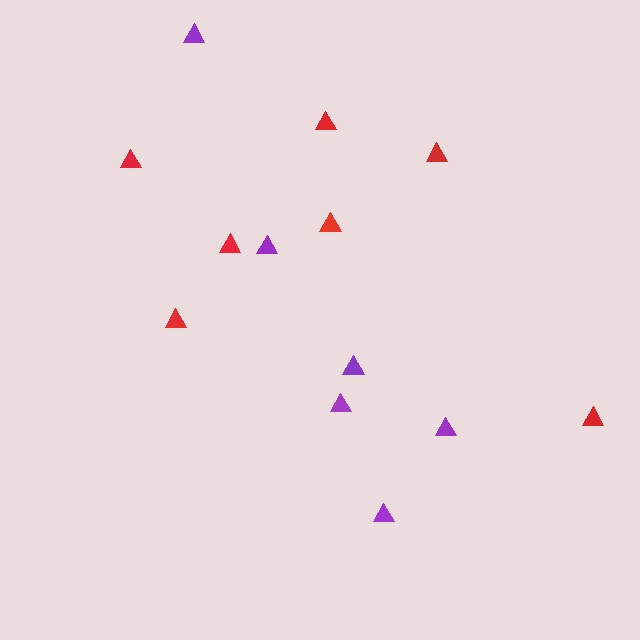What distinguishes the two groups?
There are 2 groups: one group of red triangles (7) and one group of purple triangles (6).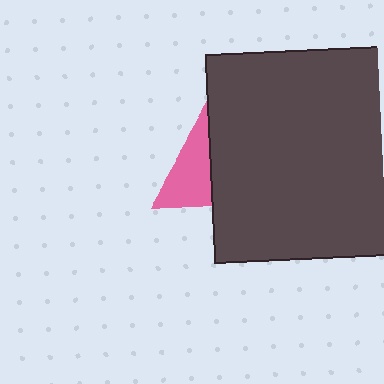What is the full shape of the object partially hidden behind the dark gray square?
The partially hidden object is a pink triangle.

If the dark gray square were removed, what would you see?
You would see the complete pink triangle.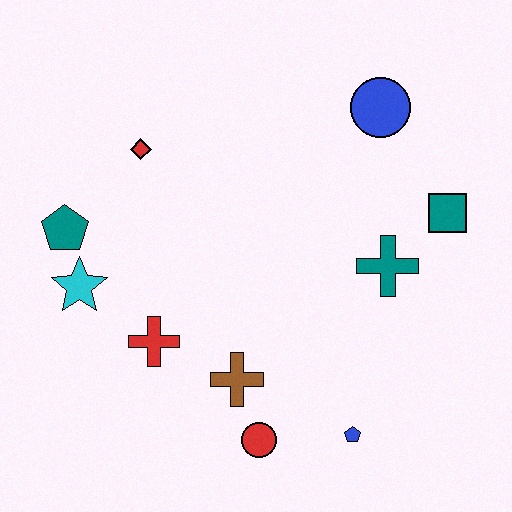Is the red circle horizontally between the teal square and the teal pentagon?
Yes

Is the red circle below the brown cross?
Yes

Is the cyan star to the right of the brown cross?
No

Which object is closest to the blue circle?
The teal square is closest to the blue circle.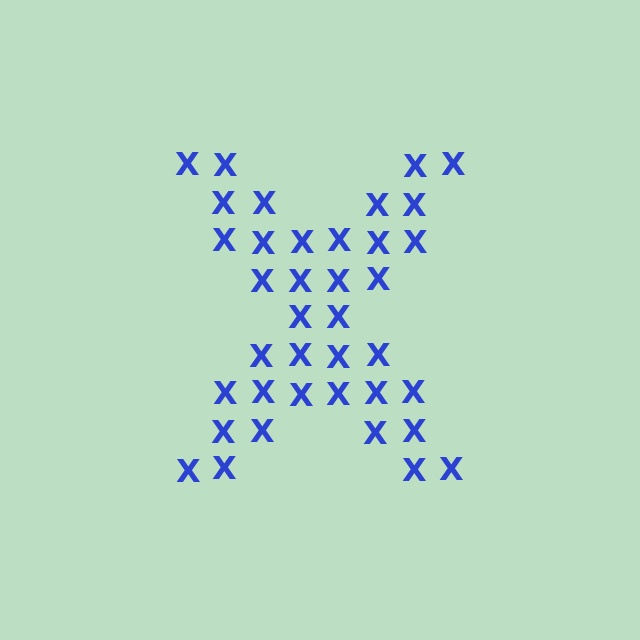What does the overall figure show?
The overall figure shows the letter X.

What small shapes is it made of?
It is made of small letter X's.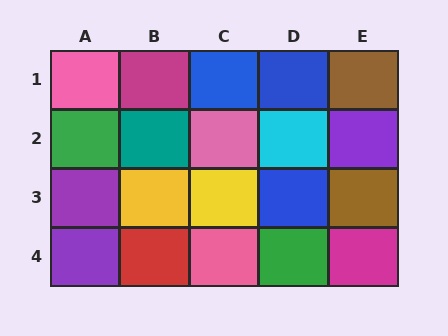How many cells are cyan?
1 cell is cyan.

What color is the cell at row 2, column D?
Cyan.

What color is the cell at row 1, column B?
Magenta.